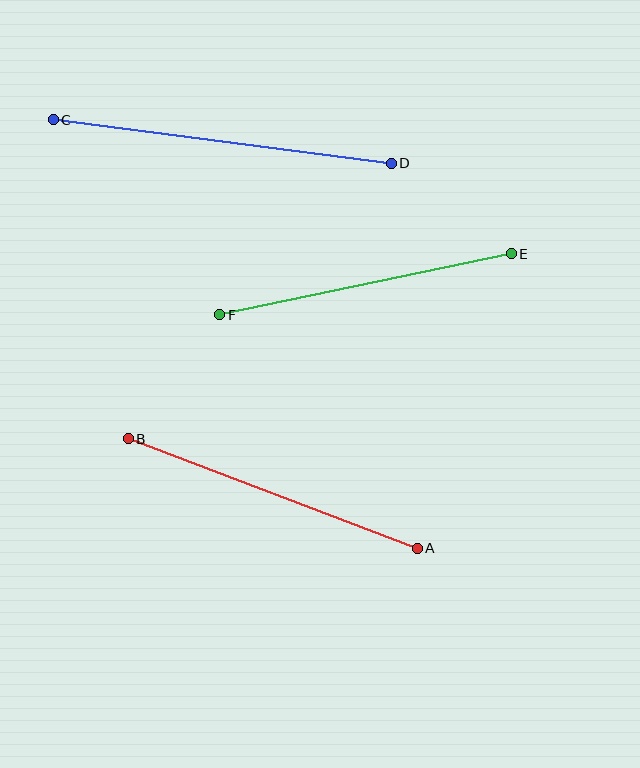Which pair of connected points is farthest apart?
Points C and D are farthest apart.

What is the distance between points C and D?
The distance is approximately 341 pixels.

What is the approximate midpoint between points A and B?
The midpoint is at approximately (273, 494) pixels.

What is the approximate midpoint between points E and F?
The midpoint is at approximately (366, 284) pixels.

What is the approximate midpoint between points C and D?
The midpoint is at approximately (222, 142) pixels.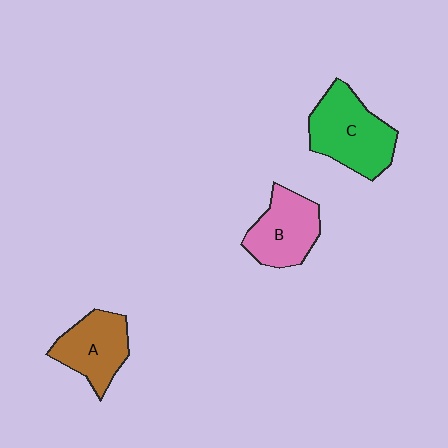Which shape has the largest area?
Shape C (green).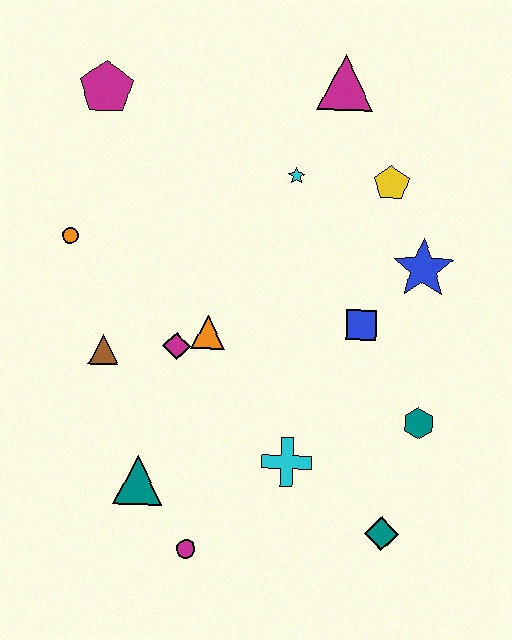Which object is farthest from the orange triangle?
The magenta triangle is farthest from the orange triangle.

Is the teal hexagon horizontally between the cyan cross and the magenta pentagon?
No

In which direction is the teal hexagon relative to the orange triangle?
The teal hexagon is to the right of the orange triangle.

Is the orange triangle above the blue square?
No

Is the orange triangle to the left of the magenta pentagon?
No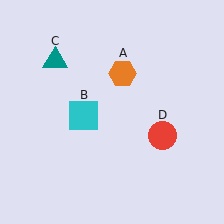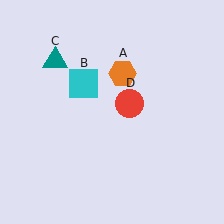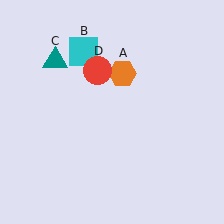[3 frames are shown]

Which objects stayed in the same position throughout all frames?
Orange hexagon (object A) and teal triangle (object C) remained stationary.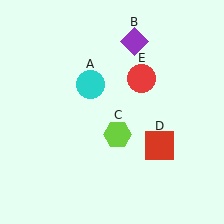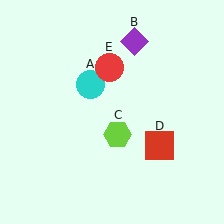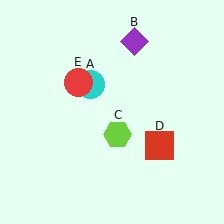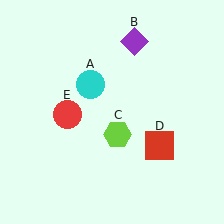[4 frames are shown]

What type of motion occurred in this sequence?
The red circle (object E) rotated counterclockwise around the center of the scene.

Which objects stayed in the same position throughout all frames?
Cyan circle (object A) and purple diamond (object B) and lime hexagon (object C) and red square (object D) remained stationary.